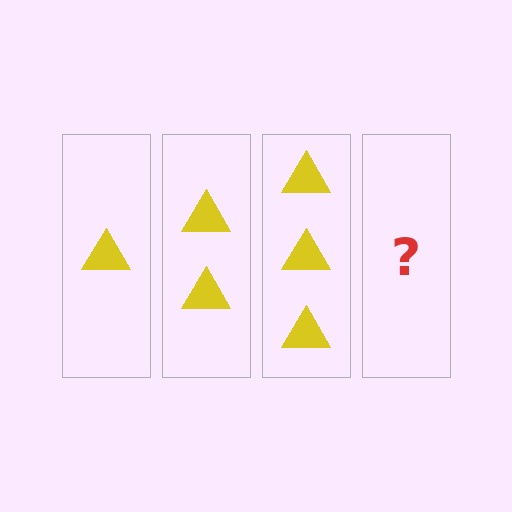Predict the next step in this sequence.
The next step is 4 triangles.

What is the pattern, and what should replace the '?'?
The pattern is that each step adds one more triangle. The '?' should be 4 triangles.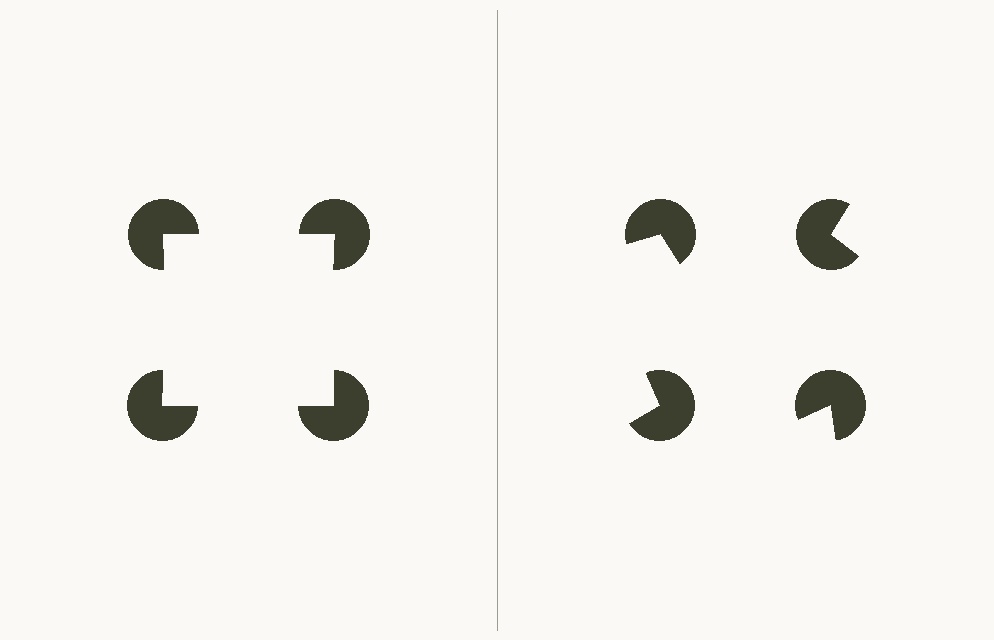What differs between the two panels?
The pac-man discs are positioned identically on both sides; only the wedge orientations differ. On the left they align to a square; on the right they are misaligned.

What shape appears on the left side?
An illusory square.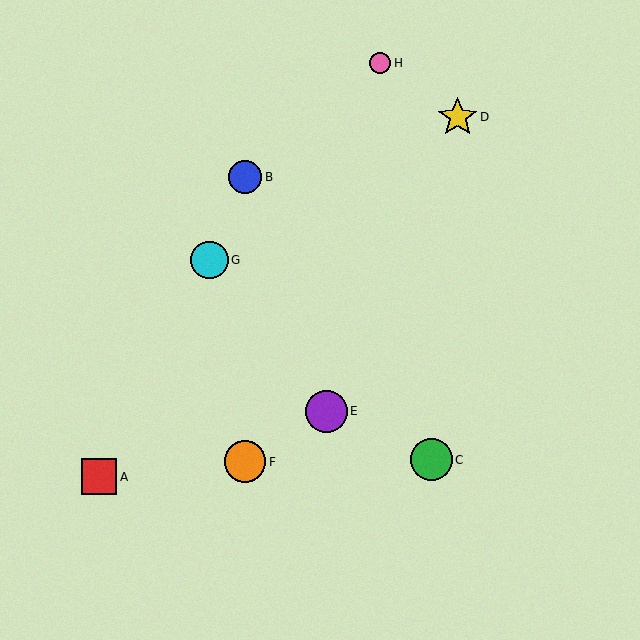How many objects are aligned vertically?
2 objects (B, F) are aligned vertically.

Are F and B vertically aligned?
Yes, both are at x≈245.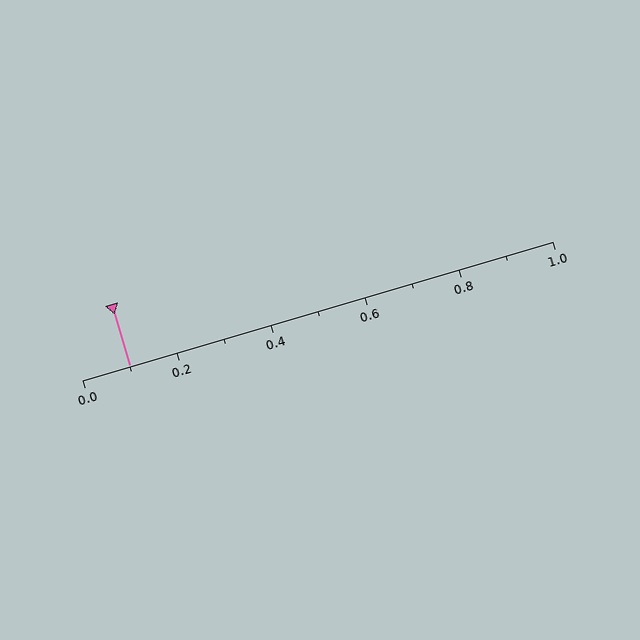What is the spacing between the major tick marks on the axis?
The major ticks are spaced 0.2 apart.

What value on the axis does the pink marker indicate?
The marker indicates approximately 0.1.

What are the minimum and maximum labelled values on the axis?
The axis runs from 0.0 to 1.0.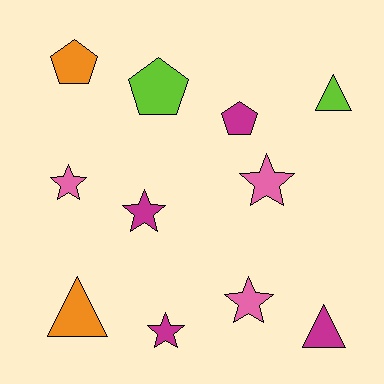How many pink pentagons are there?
There are no pink pentagons.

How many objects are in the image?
There are 11 objects.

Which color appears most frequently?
Magenta, with 4 objects.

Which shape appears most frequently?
Star, with 5 objects.